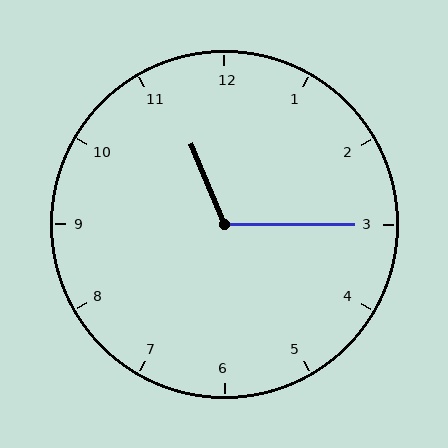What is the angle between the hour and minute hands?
Approximately 112 degrees.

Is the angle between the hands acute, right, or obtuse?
It is obtuse.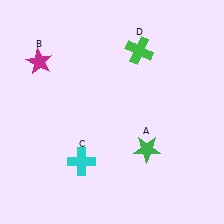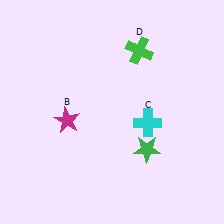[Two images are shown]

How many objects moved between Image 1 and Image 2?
2 objects moved between the two images.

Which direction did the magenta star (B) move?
The magenta star (B) moved down.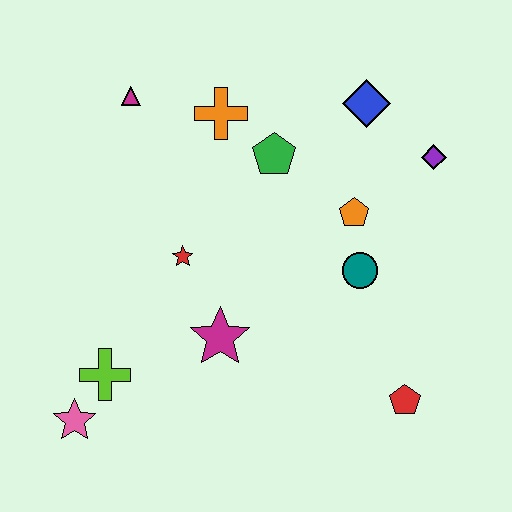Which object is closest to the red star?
The magenta star is closest to the red star.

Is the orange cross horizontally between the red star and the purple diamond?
Yes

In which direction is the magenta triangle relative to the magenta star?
The magenta triangle is above the magenta star.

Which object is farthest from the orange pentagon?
The pink star is farthest from the orange pentagon.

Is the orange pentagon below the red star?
No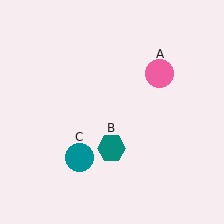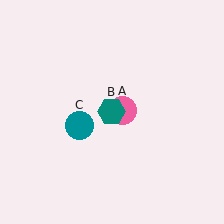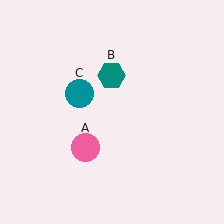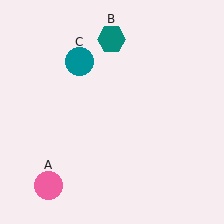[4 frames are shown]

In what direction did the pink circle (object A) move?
The pink circle (object A) moved down and to the left.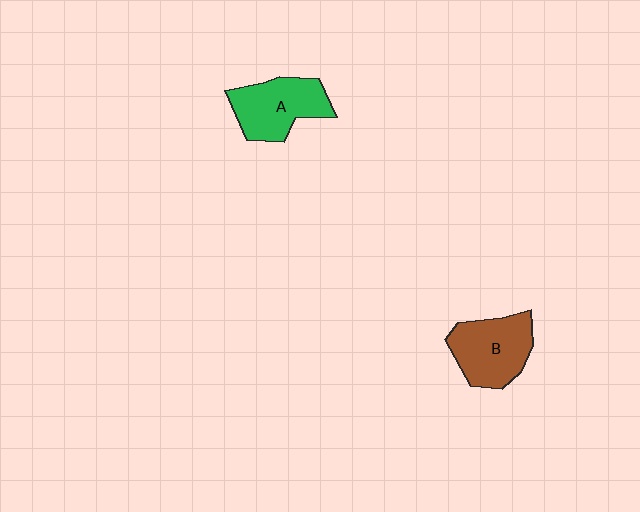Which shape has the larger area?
Shape B (brown).